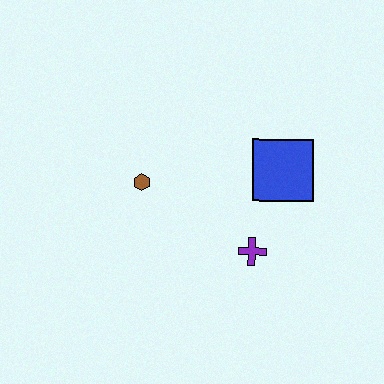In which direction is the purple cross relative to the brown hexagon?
The purple cross is to the right of the brown hexagon.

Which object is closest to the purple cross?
The blue square is closest to the purple cross.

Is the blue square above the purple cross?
Yes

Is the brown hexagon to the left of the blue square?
Yes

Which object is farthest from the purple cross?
The brown hexagon is farthest from the purple cross.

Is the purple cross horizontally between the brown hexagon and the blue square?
Yes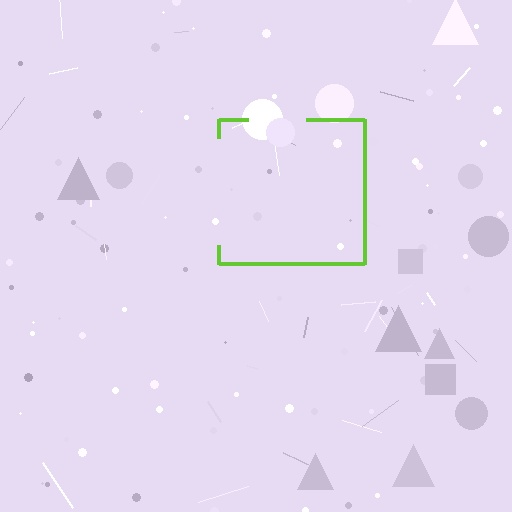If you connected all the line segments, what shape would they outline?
They would outline a square.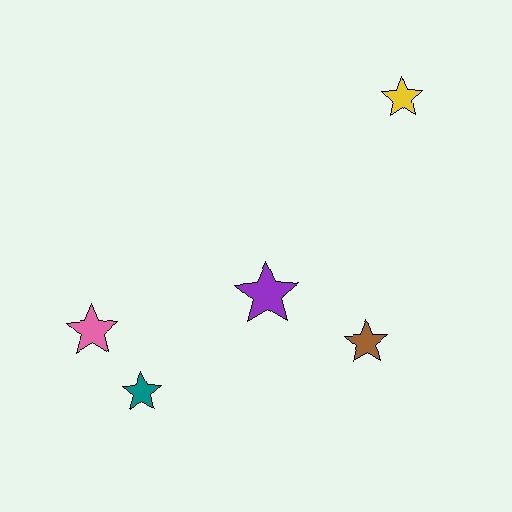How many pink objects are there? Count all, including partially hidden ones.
There is 1 pink object.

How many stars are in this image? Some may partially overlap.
There are 5 stars.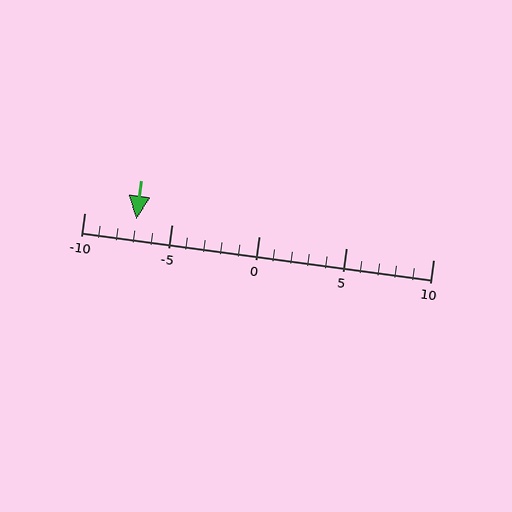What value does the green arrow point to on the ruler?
The green arrow points to approximately -7.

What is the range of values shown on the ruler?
The ruler shows values from -10 to 10.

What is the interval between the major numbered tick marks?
The major tick marks are spaced 5 units apart.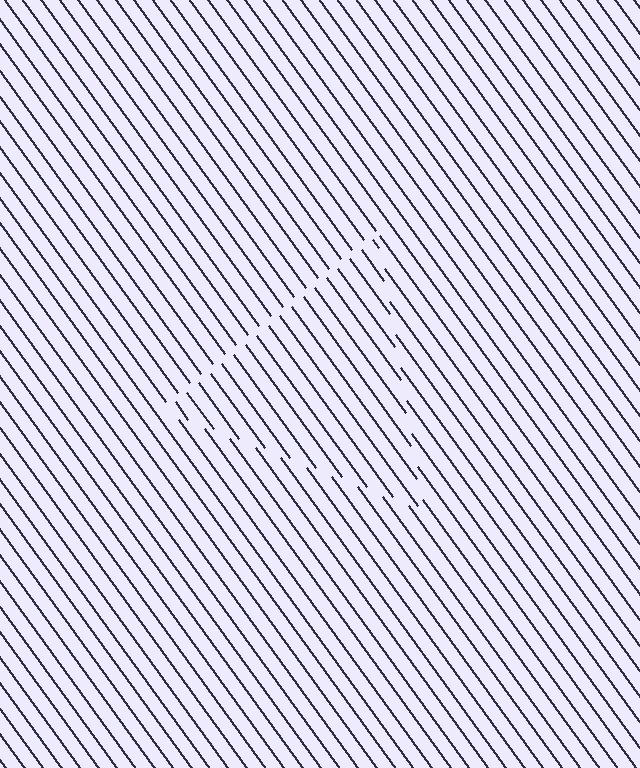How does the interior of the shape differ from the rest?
The interior of the shape contains the same grating, shifted by half a period — the contour is defined by the phase discontinuity where line-ends from the inner and outer gratings abut.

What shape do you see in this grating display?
An illusory triangle. The interior of the shape contains the same grating, shifted by half a period — the contour is defined by the phase discontinuity where line-ends from the inner and outer gratings abut.